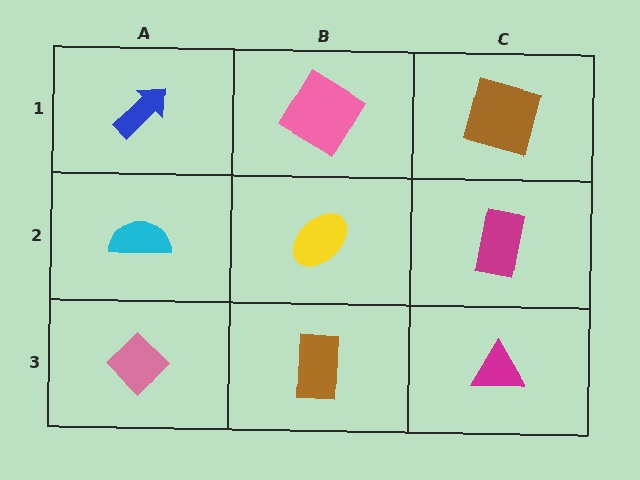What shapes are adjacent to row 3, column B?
A yellow ellipse (row 2, column B), a pink diamond (row 3, column A), a magenta triangle (row 3, column C).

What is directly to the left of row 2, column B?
A cyan semicircle.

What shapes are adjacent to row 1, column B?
A yellow ellipse (row 2, column B), a blue arrow (row 1, column A), a brown square (row 1, column C).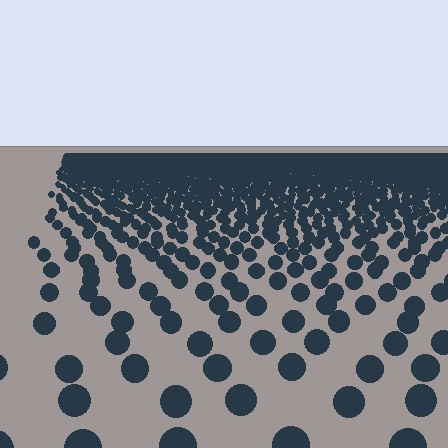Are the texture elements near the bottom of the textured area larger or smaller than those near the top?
Larger. Near the bottom, elements are closer to the viewer and appear at a bigger on-screen size.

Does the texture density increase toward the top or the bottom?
Density increases toward the top.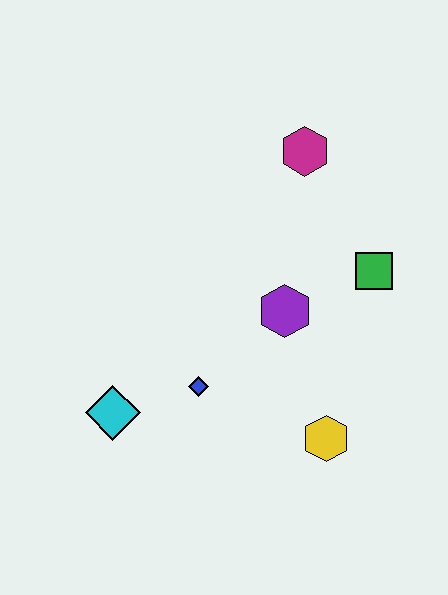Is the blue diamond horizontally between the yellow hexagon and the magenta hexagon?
No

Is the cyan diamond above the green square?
No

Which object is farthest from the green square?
The cyan diamond is farthest from the green square.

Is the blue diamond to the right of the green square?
No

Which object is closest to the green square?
The purple hexagon is closest to the green square.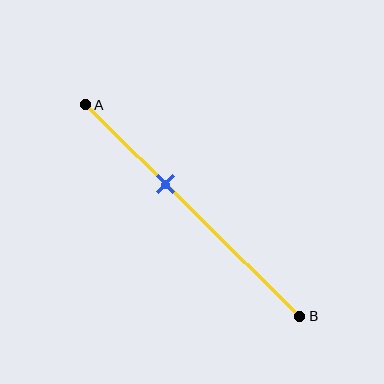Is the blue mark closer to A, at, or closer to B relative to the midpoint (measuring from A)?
The blue mark is closer to point A than the midpoint of segment AB.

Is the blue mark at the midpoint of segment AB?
No, the mark is at about 35% from A, not at the 50% midpoint.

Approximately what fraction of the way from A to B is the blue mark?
The blue mark is approximately 35% of the way from A to B.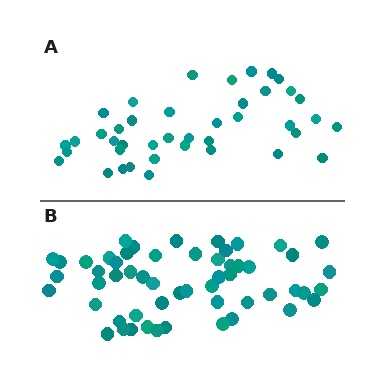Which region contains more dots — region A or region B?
Region B (the bottom region) has more dots.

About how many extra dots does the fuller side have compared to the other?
Region B has approximately 15 more dots than region A.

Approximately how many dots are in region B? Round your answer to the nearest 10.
About 60 dots. (The exact count is 55, which rounds to 60.)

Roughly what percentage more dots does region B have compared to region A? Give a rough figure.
About 35% more.